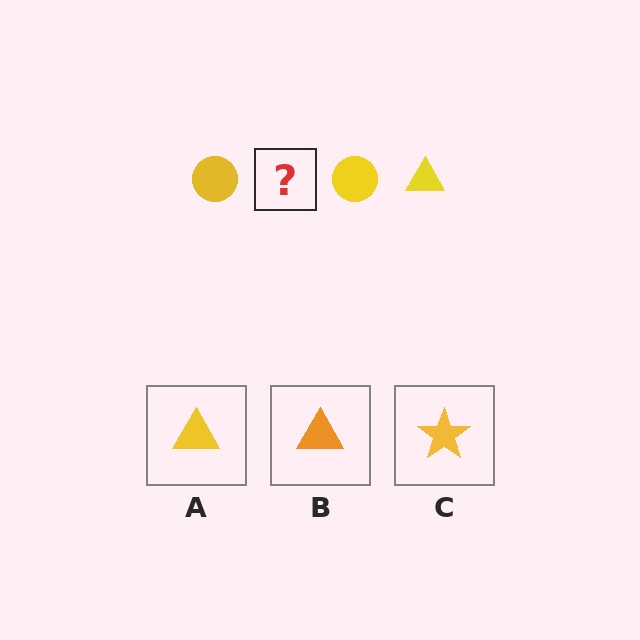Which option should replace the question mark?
Option A.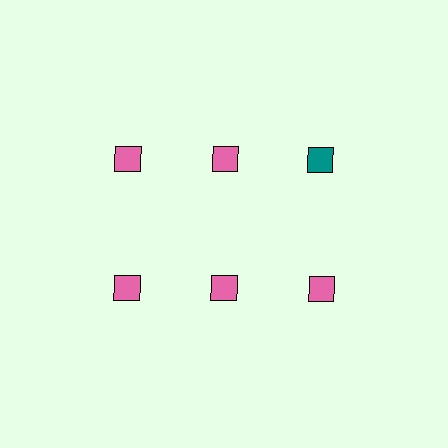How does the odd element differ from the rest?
It has a different color: teal instead of pink.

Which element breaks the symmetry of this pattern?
The teal square in the top row, center column breaks the symmetry. All other shapes are pink squares.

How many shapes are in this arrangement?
There are 6 shapes arranged in a grid pattern.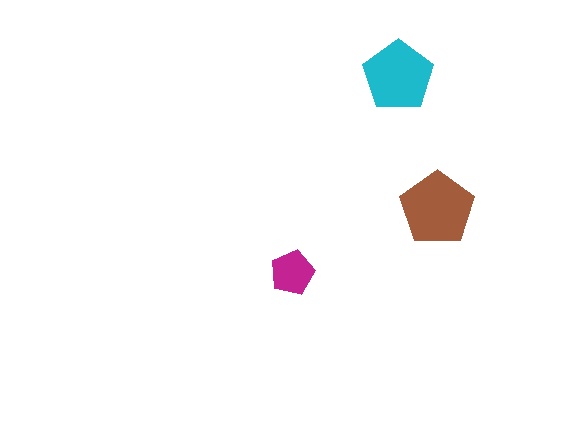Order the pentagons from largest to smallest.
the brown one, the cyan one, the magenta one.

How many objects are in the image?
There are 3 objects in the image.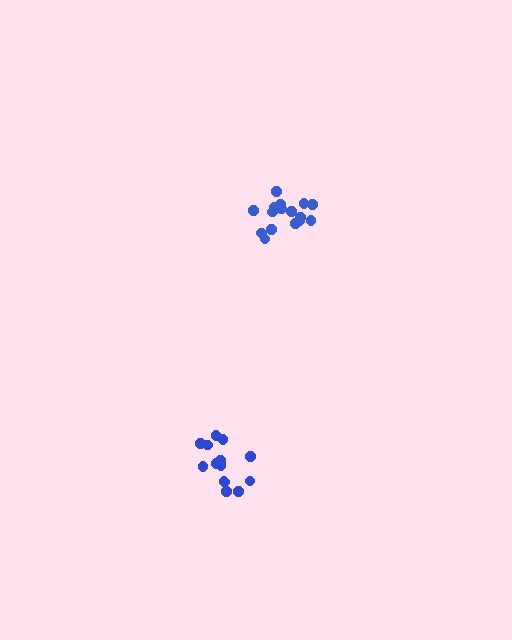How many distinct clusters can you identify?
There are 2 distinct clusters.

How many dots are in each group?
Group 1: 14 dots, Group 2: 16 dots (30 total).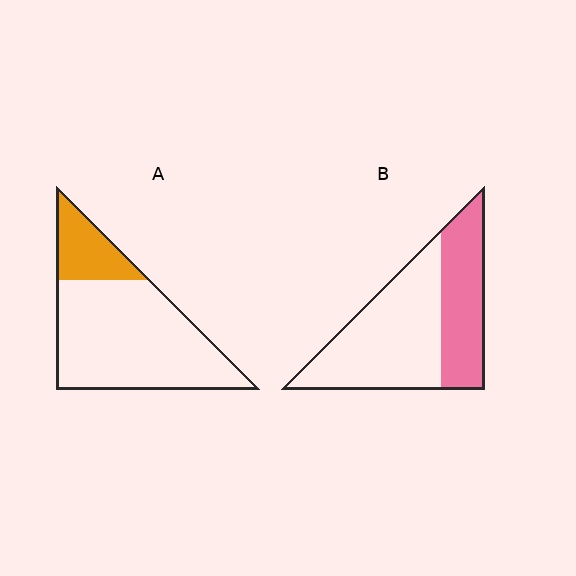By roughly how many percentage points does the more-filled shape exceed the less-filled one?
By roughly 15 percentage points (B over A).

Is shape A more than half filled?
No.